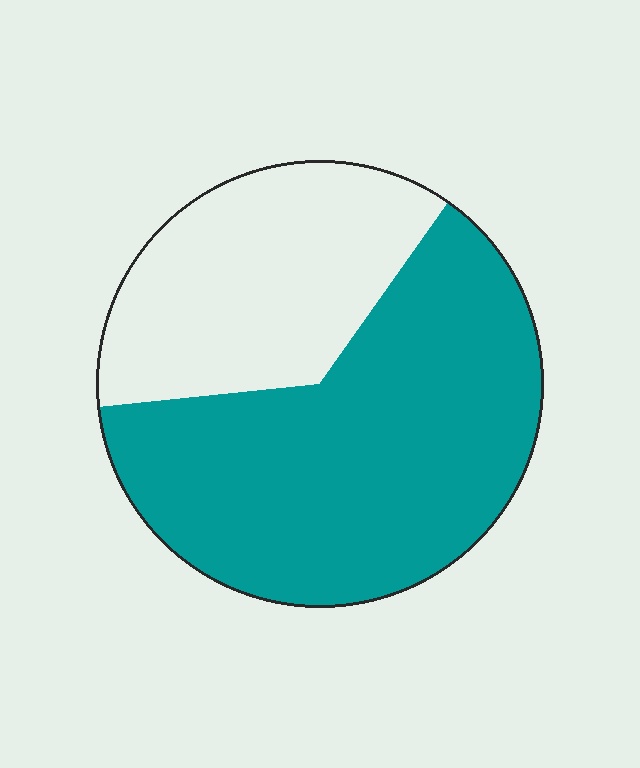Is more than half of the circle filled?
Yes.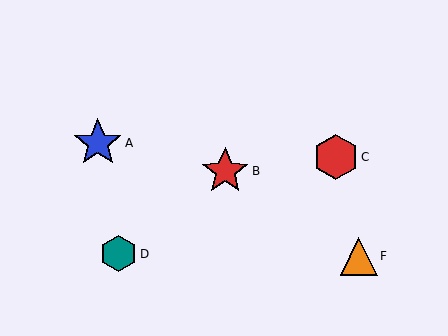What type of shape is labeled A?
Shape A is a blue star.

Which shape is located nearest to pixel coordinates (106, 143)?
The blue star (labeled A) at (98, 143) is nearest to that location.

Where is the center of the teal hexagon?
The center of the teal hexagon is at (118, 254).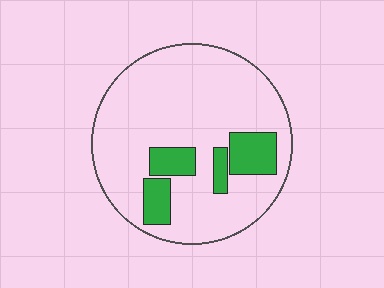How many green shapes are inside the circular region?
4.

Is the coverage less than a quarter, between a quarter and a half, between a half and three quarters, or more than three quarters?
Less than a quarter.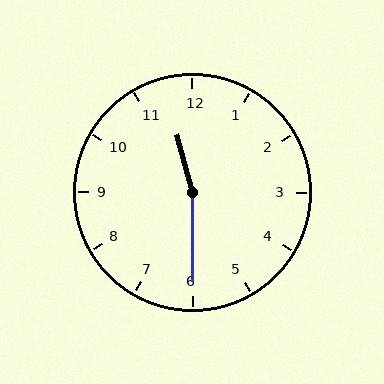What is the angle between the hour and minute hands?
Approximately 165 degrees.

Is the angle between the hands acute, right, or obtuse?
It is obtuse.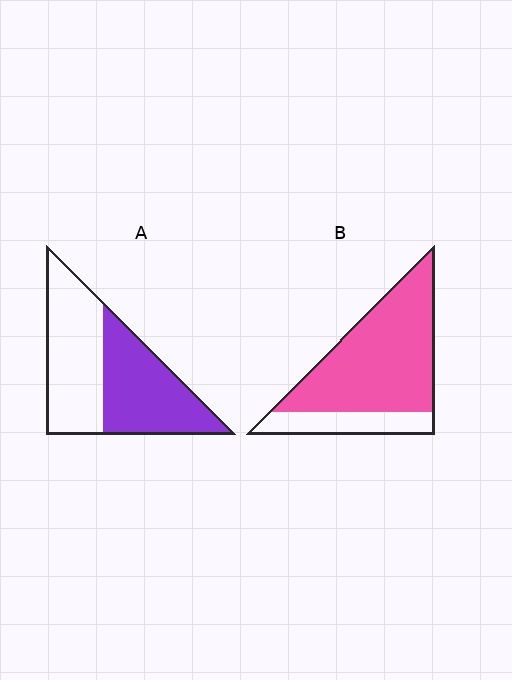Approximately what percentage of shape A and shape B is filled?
A is approximately 50% and B is approximately 75%.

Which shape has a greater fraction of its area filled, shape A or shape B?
Shape B.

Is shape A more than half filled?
Roughly half.